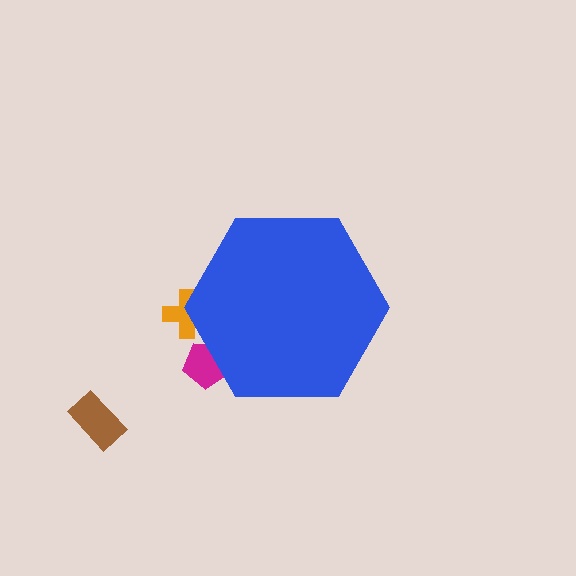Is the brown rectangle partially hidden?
No, the brown rectangle is fully visible.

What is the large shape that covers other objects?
A blue hexagon.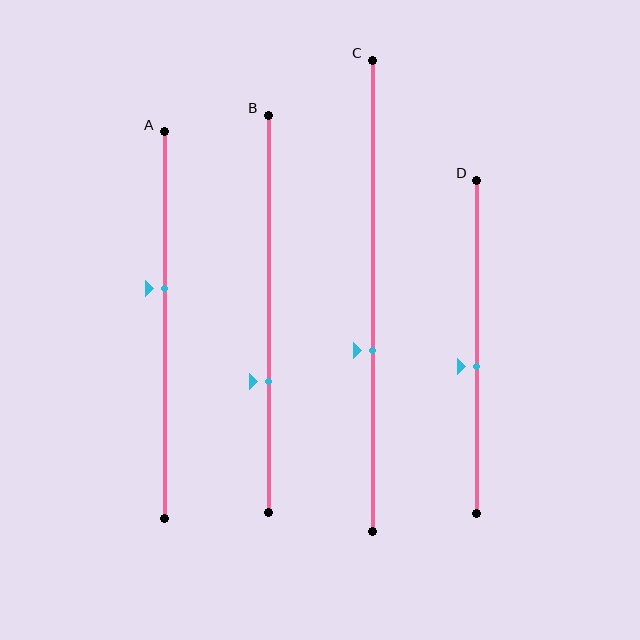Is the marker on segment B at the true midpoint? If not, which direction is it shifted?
No, the marker on segment B is shifted downward by about 17% of the segment length.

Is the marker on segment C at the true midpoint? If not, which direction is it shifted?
No, the marker on segment C is shifted downward by about 12% of the segment length.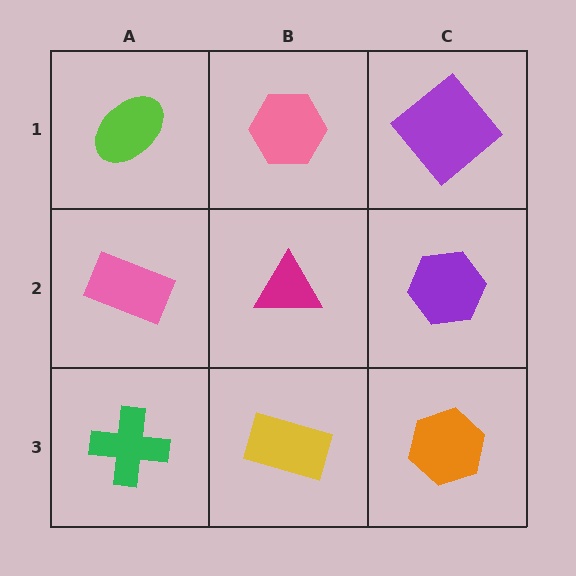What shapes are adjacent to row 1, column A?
A pink rectangle (row 2, column A), a pink hexagon (row 1, column B).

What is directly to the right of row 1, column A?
A pink hexagon.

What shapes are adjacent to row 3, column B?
A magenta triangle (row 2, column B), a green cross (row 3, column A), an orange hexagon (row 3, column C).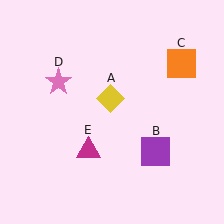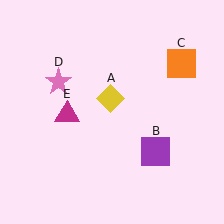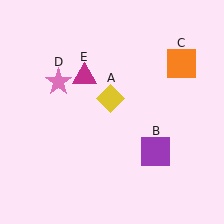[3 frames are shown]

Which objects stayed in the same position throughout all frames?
Yellow diamond (object A) and purple square (object B) and orange square (object C) and pink star (object D) remained stationary.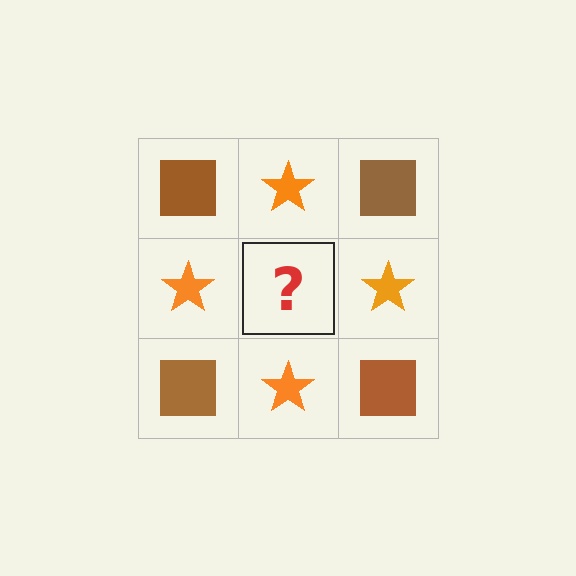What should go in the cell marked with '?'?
The missing cell should contain a brown square.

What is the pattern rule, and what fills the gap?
The rule is that it alternates brown square and orange star in a checkerboard pattern. The gap should be filled with a brown square.